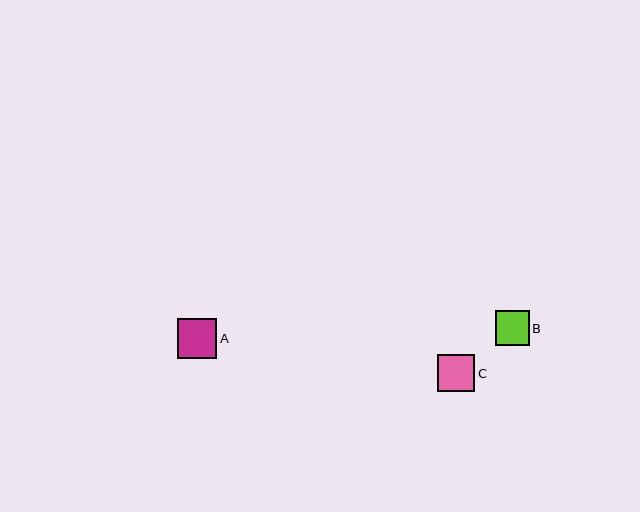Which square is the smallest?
Square B is the smallest with a size of approximately 34 pixels.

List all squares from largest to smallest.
From largest to smallest: A, C, B.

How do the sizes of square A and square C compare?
Square A and square C are approximately the same size.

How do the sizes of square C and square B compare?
Square C and square B are approximately the same size.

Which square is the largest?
Square A is the largest with a size of approximately 40 pixels.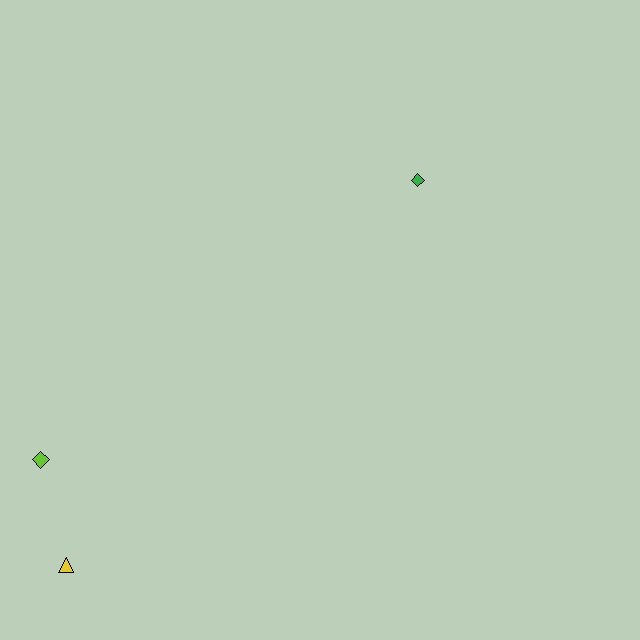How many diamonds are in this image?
There are 2 diamonds.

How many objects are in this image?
There are 3 objects.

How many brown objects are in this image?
There are no brown objects.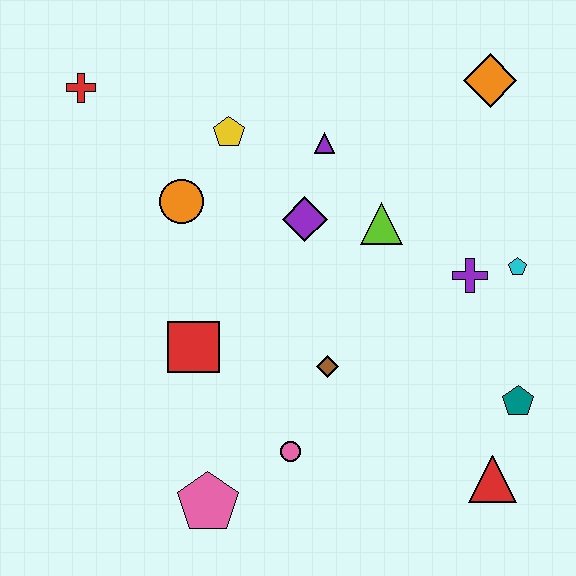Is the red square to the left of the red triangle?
Yes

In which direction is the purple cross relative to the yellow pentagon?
The purple cross is to the right of the yellow pentagon.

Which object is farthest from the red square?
The orange diamond is farthest from the red square.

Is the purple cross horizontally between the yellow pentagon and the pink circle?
No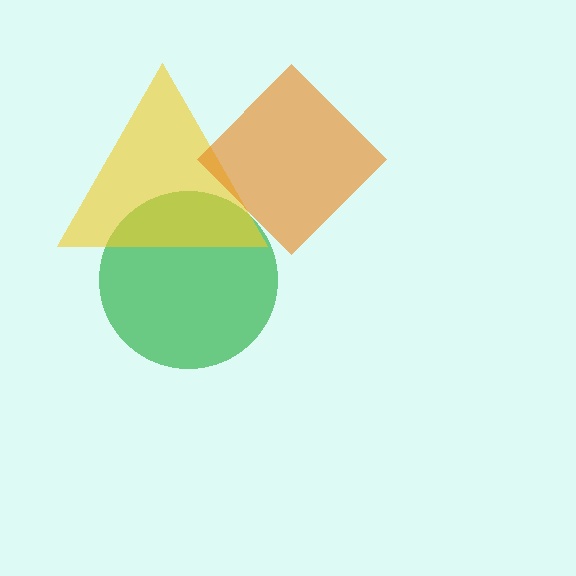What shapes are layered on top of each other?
The layered shapes are: a green circle, a yellow triangle, an orange diamond.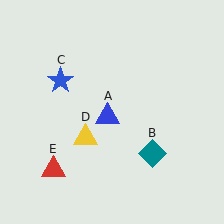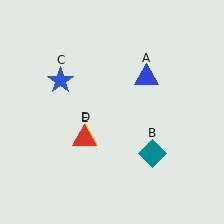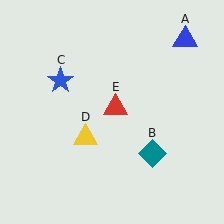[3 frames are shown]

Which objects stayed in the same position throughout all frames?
Teal diamond (object B) and blue star (object C) and yellow triangle (object D) remained stationary.